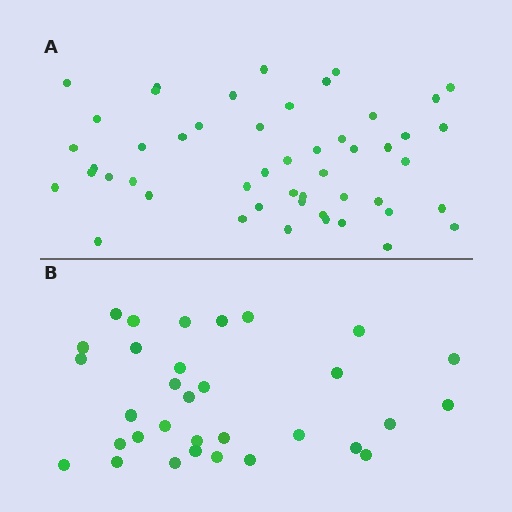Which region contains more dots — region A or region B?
Region A (the top region) has more dots.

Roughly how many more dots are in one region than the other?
Region A has approximately 20 more dots than region B.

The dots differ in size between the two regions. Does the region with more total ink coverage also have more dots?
No. Region B has more total ink coverage because its dots are larger, but region A actually contains more individual dots. Total area can be misleading — the number of items is what matters here.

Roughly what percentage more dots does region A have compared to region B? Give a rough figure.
About 55% more.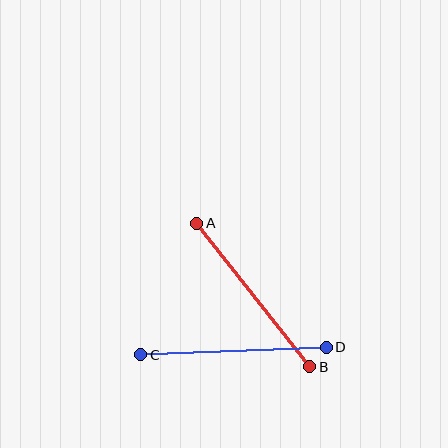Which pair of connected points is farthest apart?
Points C and D are farthest apart.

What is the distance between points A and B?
The distance is approximately 183 pixels.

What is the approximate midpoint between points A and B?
The midpoint is at approximately (253, 295) pixels.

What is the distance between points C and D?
The distance is approximately 185 pixels.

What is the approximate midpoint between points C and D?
The midpoint is at approximately (234, 351) pixels.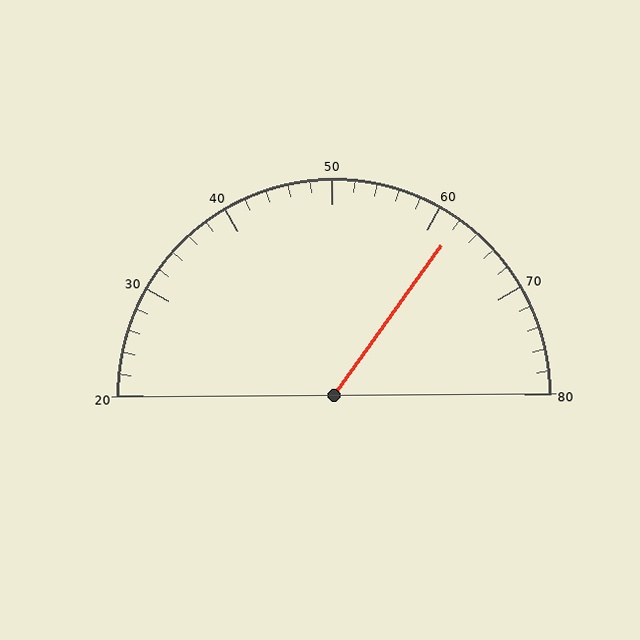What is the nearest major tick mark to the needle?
The nearest major tick mark is 60.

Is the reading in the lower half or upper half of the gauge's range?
The reading is in the upper half of the range (20 to 80).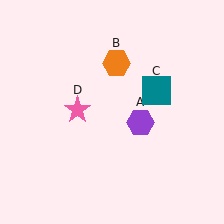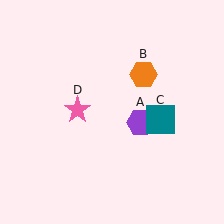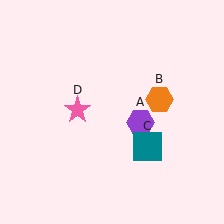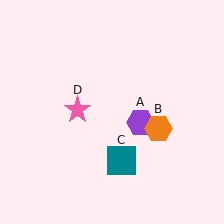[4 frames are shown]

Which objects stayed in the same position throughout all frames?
Purple hexagon (object A) and pink star (object D) remained stationary.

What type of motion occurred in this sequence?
The orange hexagon (object B), teal square (object C) rotated clockwise around the center of the scene.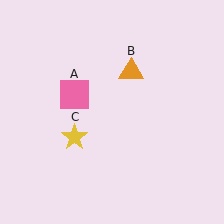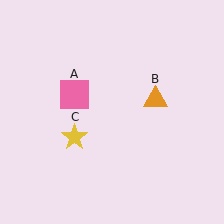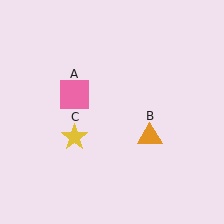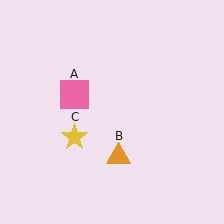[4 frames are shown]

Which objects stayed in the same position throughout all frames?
Pink square (object A) and yellow star (object C) remained stationary.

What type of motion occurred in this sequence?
The orange triangle (object B) rotated clockwise around the center of the scene.